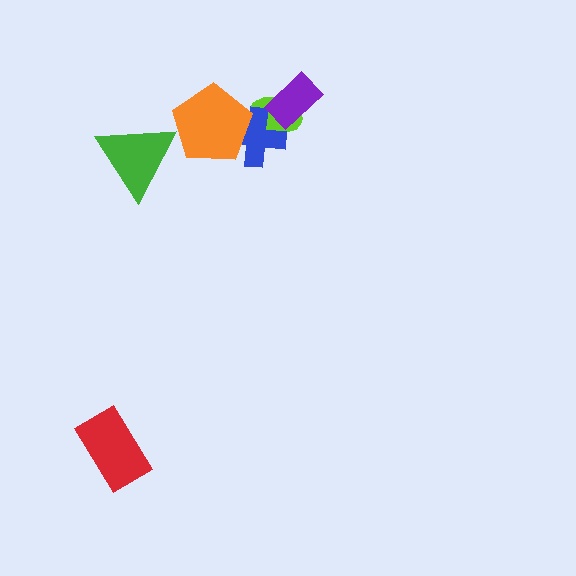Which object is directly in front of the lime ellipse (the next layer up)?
The blue cross is directly in front of the lime ellipse.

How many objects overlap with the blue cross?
2 objects overlap with the blue cross.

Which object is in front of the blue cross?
The orange pentagon is in front of the blue cross.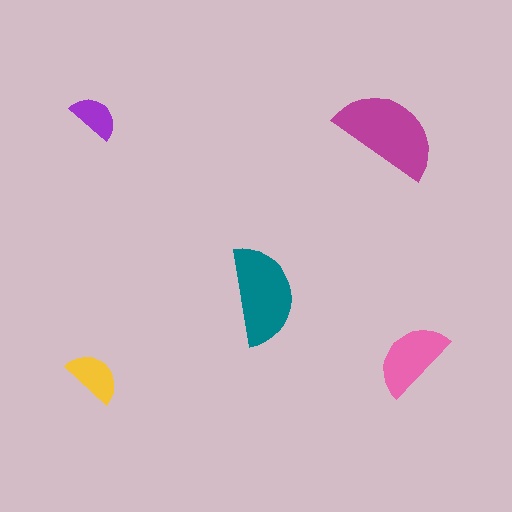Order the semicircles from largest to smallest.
the magenta one, the teal one, the pink one, the yellow one, the purple one.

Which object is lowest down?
The yellow semicircle is bottommost.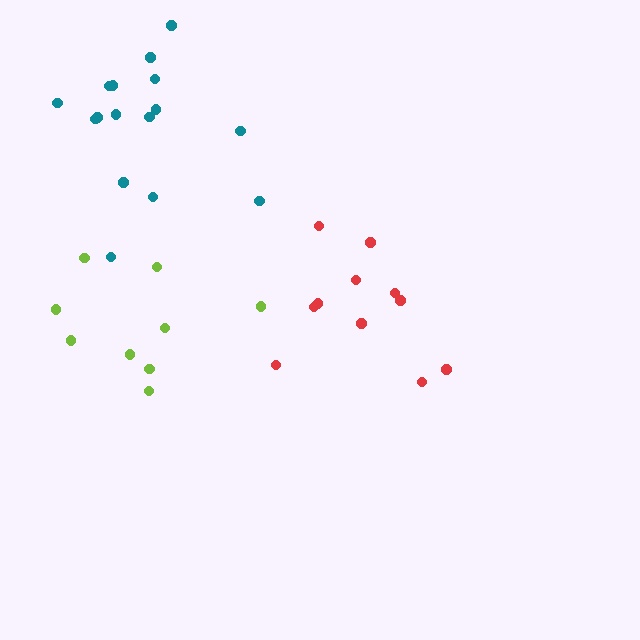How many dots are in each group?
Group 1: 11 dots, Group 2: 10 dots, Group 3: 16 dots (37 total).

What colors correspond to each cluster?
The clusters are colored: red, lime, teal.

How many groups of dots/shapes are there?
There are 3 groups.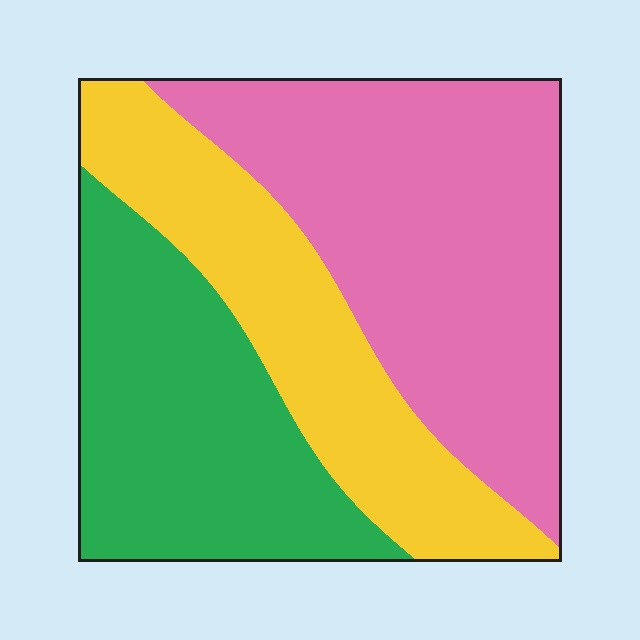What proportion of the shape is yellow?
Yellow takes up about one quarter (1/4) of the shape.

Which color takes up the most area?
Pink, at roughly 40%.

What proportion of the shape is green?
Green covers around 30% of the shape.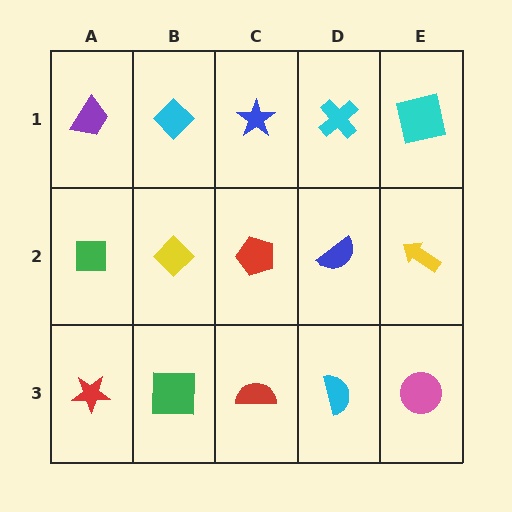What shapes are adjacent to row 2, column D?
A cyan cross (row 1, column D), a cyan semicircle (row 3, column D), a red pentagon (row 2, column C), a yellow arrow (row 2, column E).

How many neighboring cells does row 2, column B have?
4.